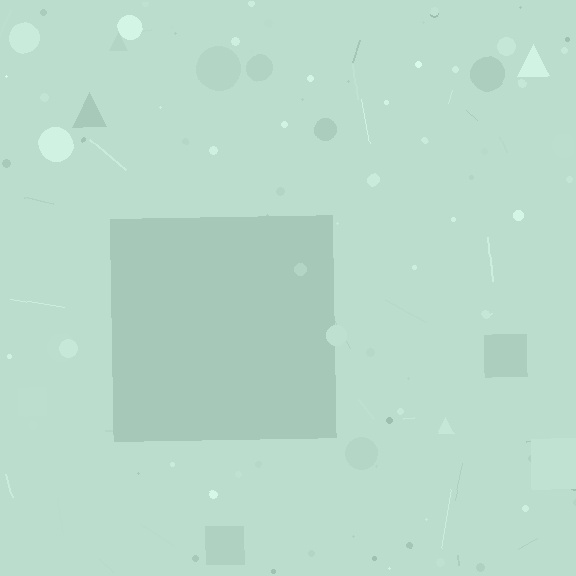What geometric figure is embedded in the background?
A square is embedded in the background.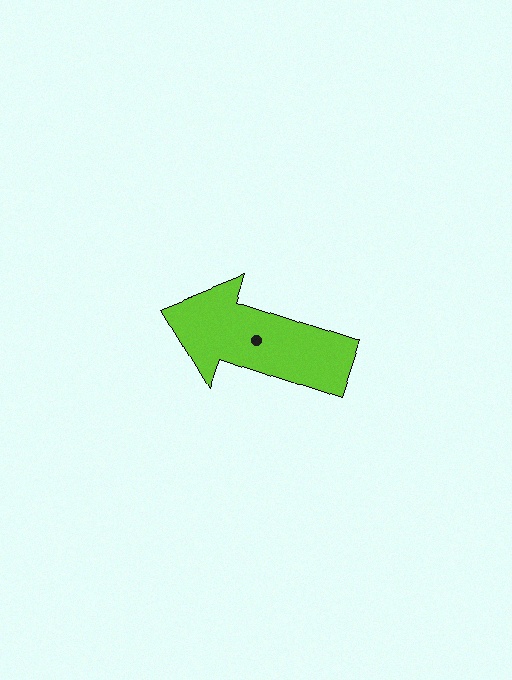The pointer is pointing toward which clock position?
Roughly 10 o'clock.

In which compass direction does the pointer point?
West.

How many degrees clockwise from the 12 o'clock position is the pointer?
Approximately 289 degrees.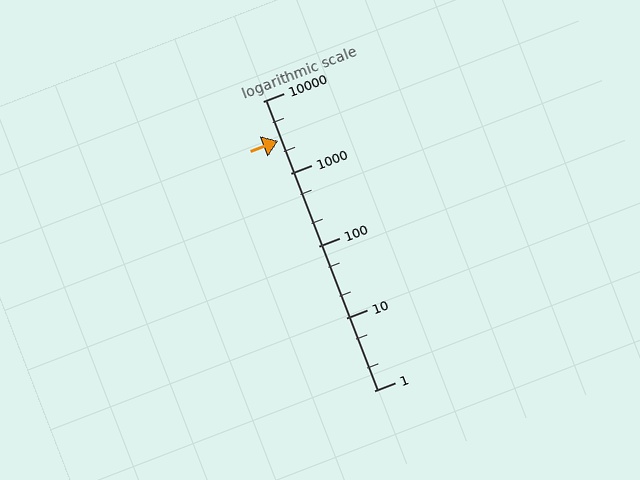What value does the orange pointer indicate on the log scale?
The pointer indicates approximately 2800.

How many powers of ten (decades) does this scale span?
The scale spans 4 decades, from 1 to 10000.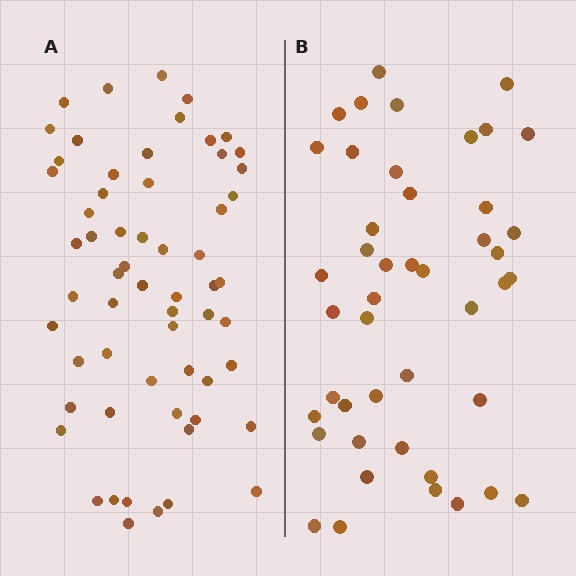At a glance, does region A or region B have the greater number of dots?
Region A (the left region) has more dots.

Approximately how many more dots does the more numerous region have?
Region A has approximately 15 more dots than region B.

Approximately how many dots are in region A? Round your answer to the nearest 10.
About 60 dots.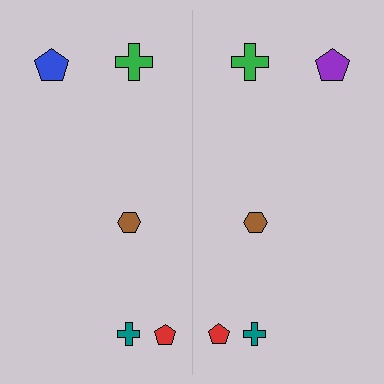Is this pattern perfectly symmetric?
No, the pattern is not perfectly symmetric. The purple pentagon on the right side breaks the symmetry — its mirror counterpart is blue.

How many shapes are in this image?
There are 10 shapes in this image.